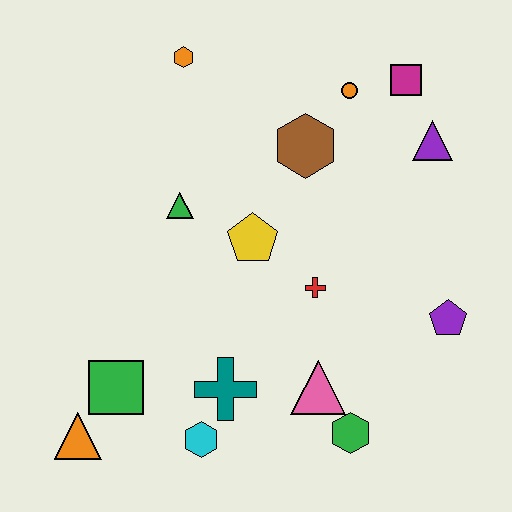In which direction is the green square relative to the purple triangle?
The green square is to the left of the purple triangle.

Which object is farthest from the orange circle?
The orange triangle is farthest from the orange circle.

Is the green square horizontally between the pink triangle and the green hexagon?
No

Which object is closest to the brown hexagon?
The orange circle is closest to the brown hexagon.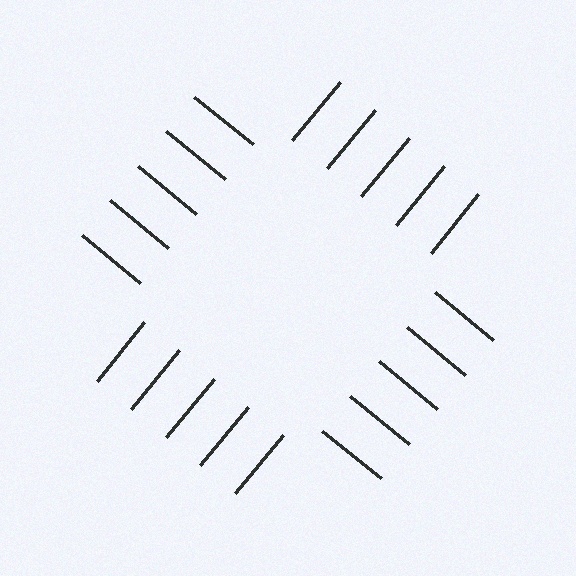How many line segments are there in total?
20 — 5 along each of the 4 edges.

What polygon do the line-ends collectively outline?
An illusory square — the line segments terminate on its edges but no continuous stroke is drawn.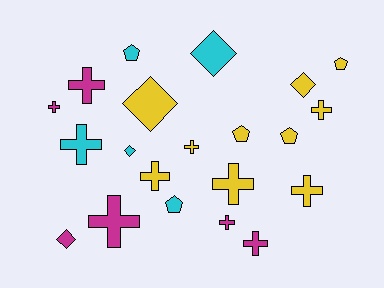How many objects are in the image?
There are 21 objects.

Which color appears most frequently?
Yellow, with 10 objects.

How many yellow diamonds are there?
There are 2 yellow diamonds.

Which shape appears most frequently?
Cross, with 11 objects.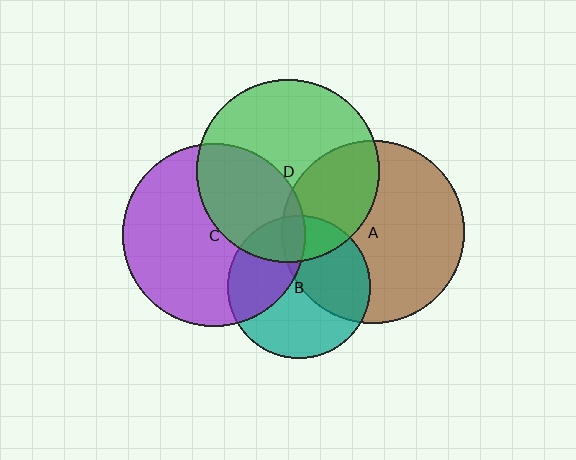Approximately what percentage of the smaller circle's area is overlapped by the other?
Approximately 35%.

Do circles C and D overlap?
Yes.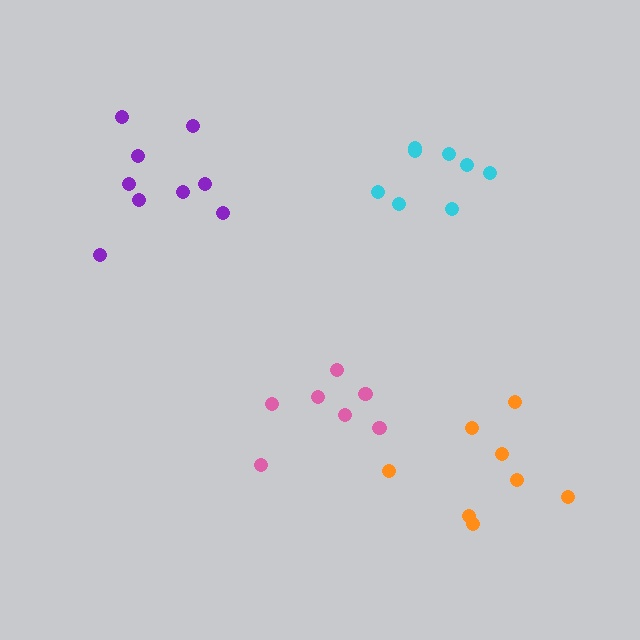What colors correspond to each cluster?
The clusters are colored: cyan, pink, purple, orange.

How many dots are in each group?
Group 1: 8 dots, Group 2: 7 dots, Group 3: 9 dots, Group 4: 8 dots (32 total).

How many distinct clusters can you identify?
There are 4 distinct clusters.